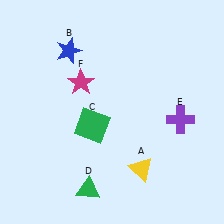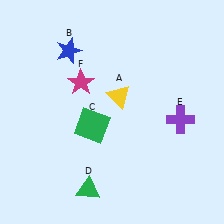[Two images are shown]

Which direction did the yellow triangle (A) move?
The yellow triangle (A) moved up.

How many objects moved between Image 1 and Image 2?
1 object moved between the two images.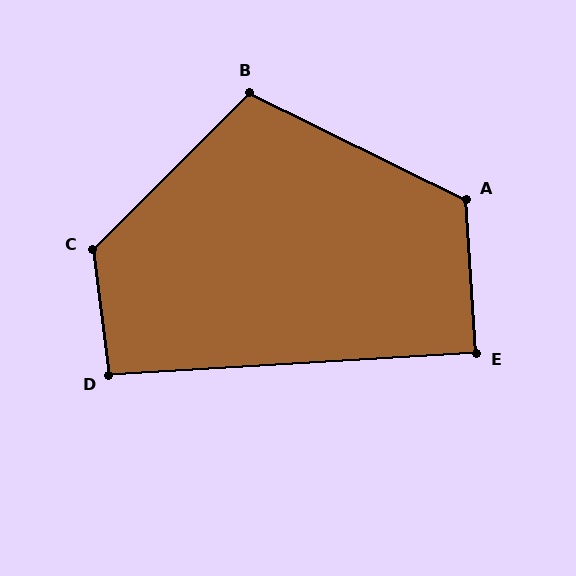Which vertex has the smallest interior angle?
E, at approximately 90 degrees.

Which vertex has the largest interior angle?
C, at approximately 128 degrees.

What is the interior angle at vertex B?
Approximately 109 degrees (obtuse).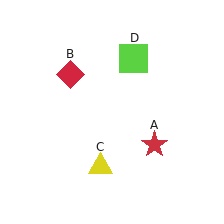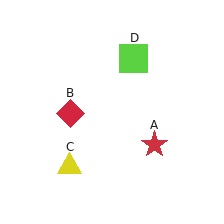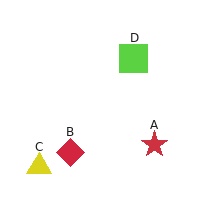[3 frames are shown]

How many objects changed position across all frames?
2 objects changed position: red diamond (object B), yellow triangle (object C).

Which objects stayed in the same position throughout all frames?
Red star (object A) and lime square (object D) remained stationary.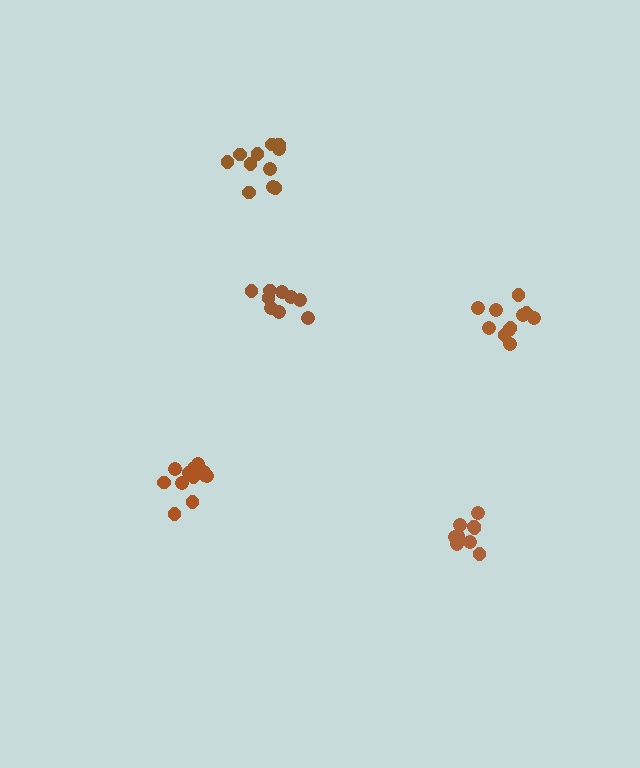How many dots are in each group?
Group 1: 11 dots, Group 2: 11 dots, Group 3: 13 dots, Group 4: 9 dots, Group 5: 9 dots (53 total).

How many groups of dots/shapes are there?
There are 5 groups.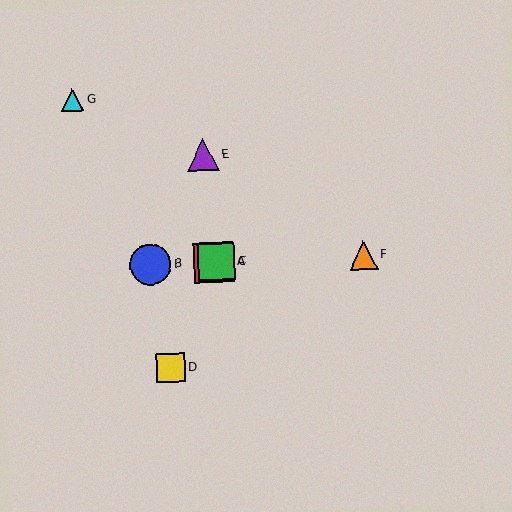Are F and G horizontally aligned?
No, F is at y≈255 and G is at y≈100.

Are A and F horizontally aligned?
Yes, both are at y≈262.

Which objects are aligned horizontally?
Objects A, B, C, F are aligned horizontally.